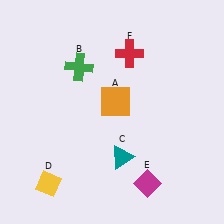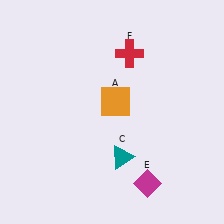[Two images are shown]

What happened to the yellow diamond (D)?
The yellow diamond (D) was removed in Image 2. It was in the bottom-left area of Image 1.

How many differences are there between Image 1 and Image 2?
There are 2 differences between the two images.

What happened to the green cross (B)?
The green cross (B) was removed in Image 2. It was in the top-left area of Image 1.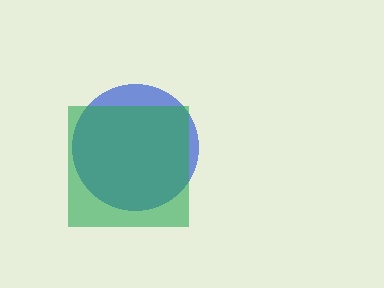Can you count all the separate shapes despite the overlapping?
Yes, there are 2 separate shapes.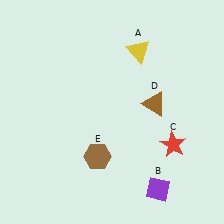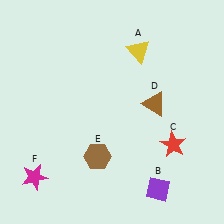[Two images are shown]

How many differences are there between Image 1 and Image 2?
There is 1 difference between the two images.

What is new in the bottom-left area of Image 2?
A magenta star (F) was added in the bottom-left area of Image 2.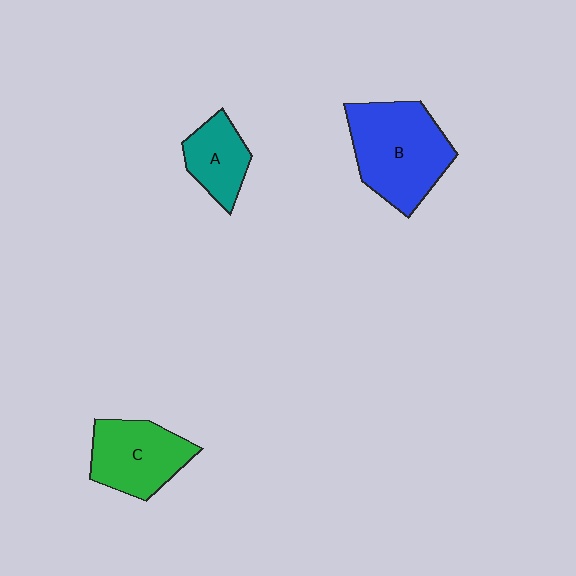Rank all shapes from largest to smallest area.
From largest to smallest: B (blue), C (green), A (teal).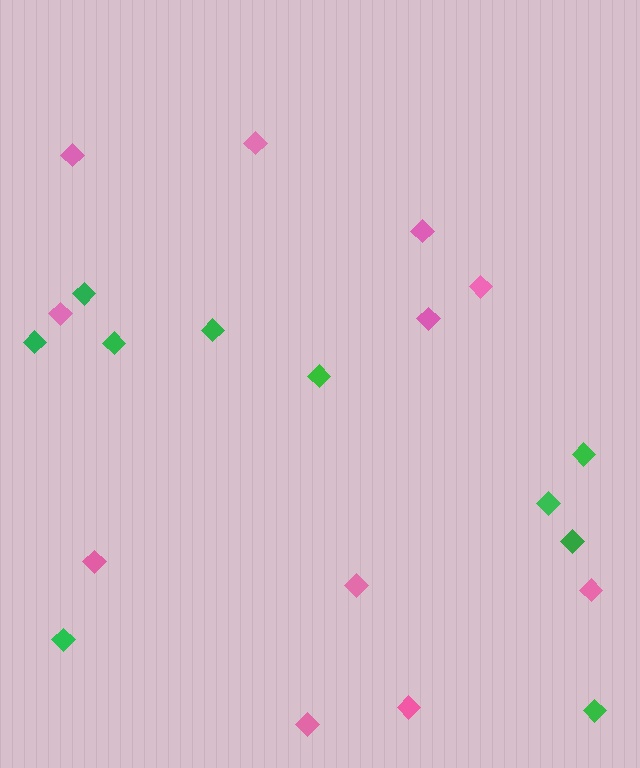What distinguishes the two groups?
There are 2 groups: one group of pink diamonds (11) and one group of green diamonds (10).